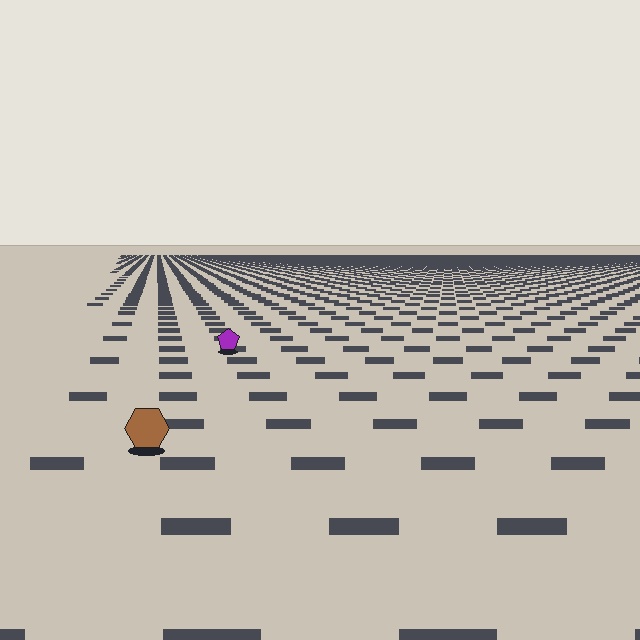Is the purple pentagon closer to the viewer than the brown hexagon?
No. The brown hexagon is closer — you can tell from the texture gradient: the ground texture is coarser near it.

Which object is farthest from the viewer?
The purple pentagon is farthest from the viewer. It appears smaller and the ground texture around it is denser.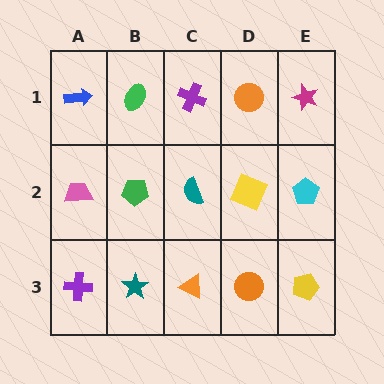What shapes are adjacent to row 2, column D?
An orange circle (row 1, column D), an orange circle (row 3, column D), a teal semicircle (row 2, column C), a cyan pentagon (row 2, column E).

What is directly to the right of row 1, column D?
A magenta star.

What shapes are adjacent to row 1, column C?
A teal semicircle (row 2, column C), a green ellipse (row 1, column B), an orange circle (row 1, column D).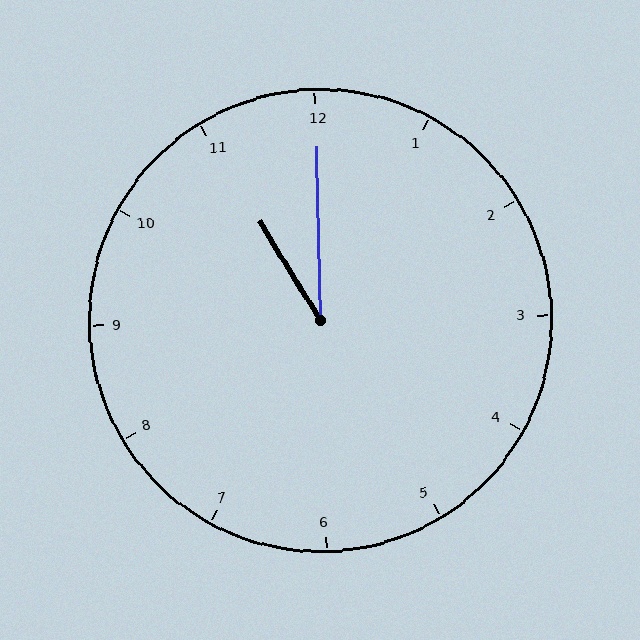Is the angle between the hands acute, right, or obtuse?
It is acute.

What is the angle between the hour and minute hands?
Approximately 30 degrees.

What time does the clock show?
11:00.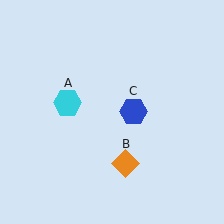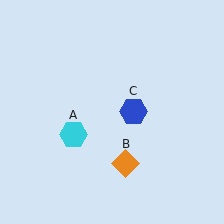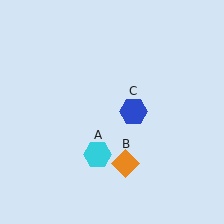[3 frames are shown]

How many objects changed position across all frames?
1 object changed position: cyan hexagon (object A).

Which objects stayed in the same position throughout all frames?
Orange diamond (object B) and blue hexagon (object C) remained stationary.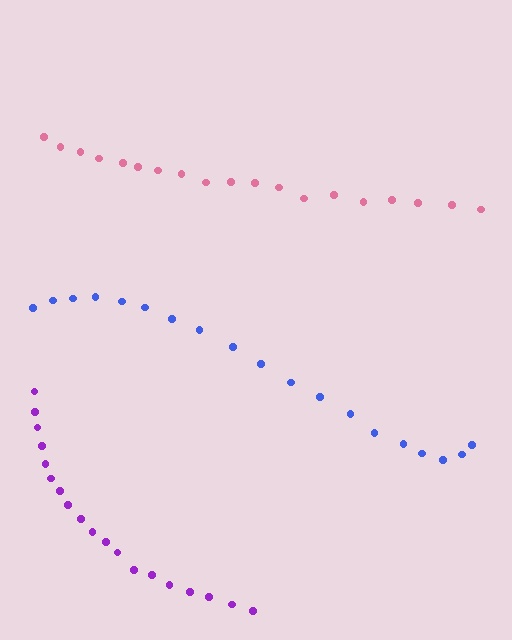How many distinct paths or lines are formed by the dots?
There are 3 distinct paths.